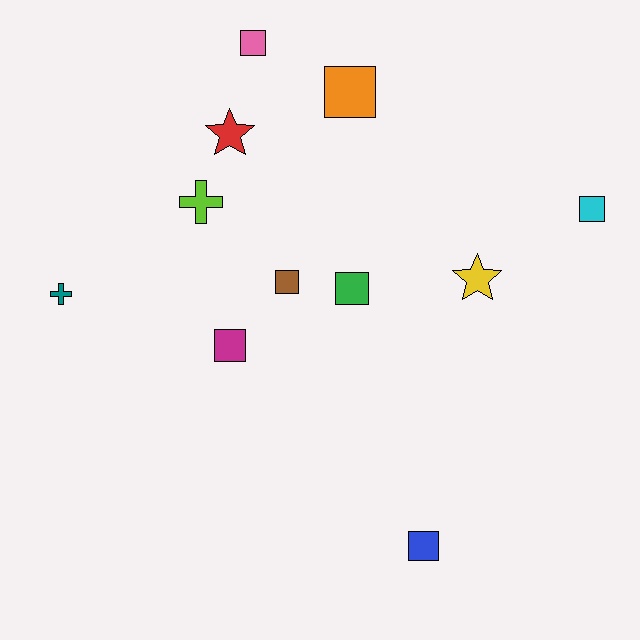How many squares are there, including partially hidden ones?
There are 7 squares.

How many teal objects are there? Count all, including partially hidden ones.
There is 1 teal object.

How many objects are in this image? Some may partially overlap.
There are 11 objects.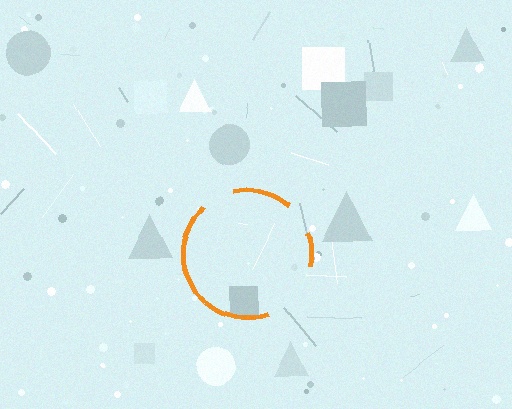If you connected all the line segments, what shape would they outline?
They would outline a circle.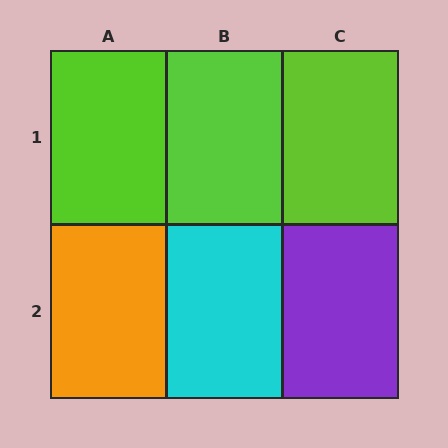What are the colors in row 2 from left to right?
Orange, cyan, purple.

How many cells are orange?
1 cell is orange.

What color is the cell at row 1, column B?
Lime.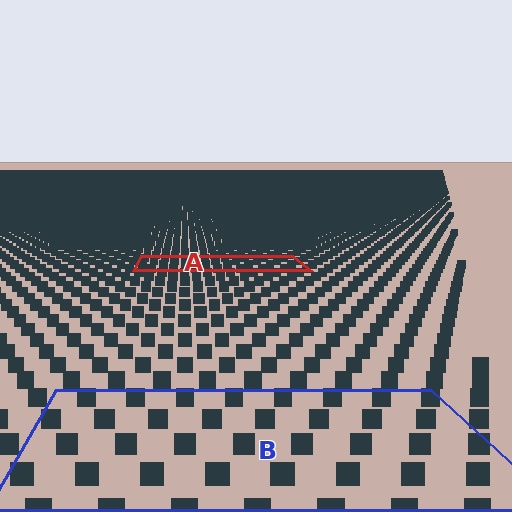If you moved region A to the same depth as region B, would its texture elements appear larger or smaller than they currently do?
They would appear larger. At a closer depth, the same texture elements are projected at a bigger on-screen size.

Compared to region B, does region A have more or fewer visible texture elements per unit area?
Region A has more texture elements per unit area — they are packed more densely because it is farther away.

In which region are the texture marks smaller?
The texture marks are smaller in region A, because it is farther away.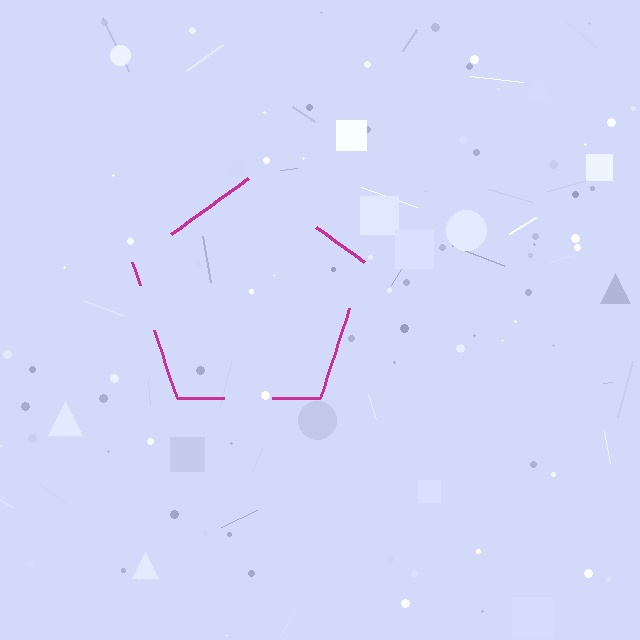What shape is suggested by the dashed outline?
The dashed outline suggests a pentagon.